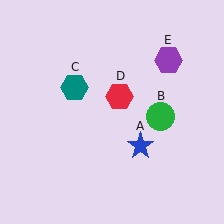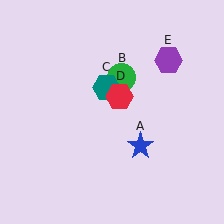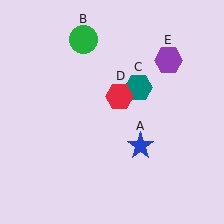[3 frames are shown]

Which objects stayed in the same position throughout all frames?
Blue star (object A) and red hexagon (object D) and purple hexagon (object E) remained stationary.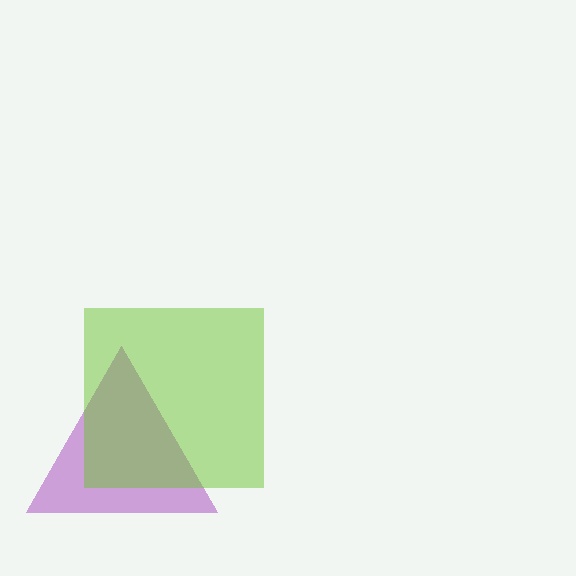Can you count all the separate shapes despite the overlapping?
Yes, there are 2 separate shapes.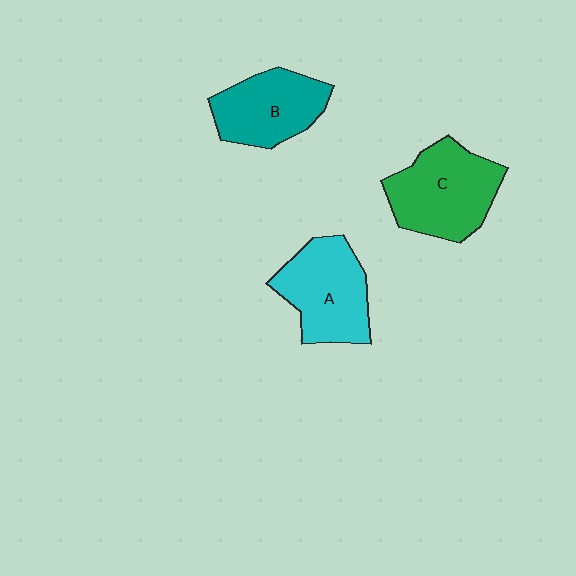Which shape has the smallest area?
Shape B (teal).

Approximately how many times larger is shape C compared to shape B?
Approximately 1.2 times.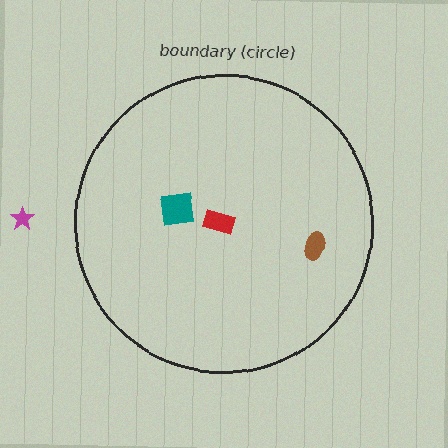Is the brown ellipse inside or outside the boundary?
Inside.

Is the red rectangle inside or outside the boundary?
Inside.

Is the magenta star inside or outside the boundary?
Outside.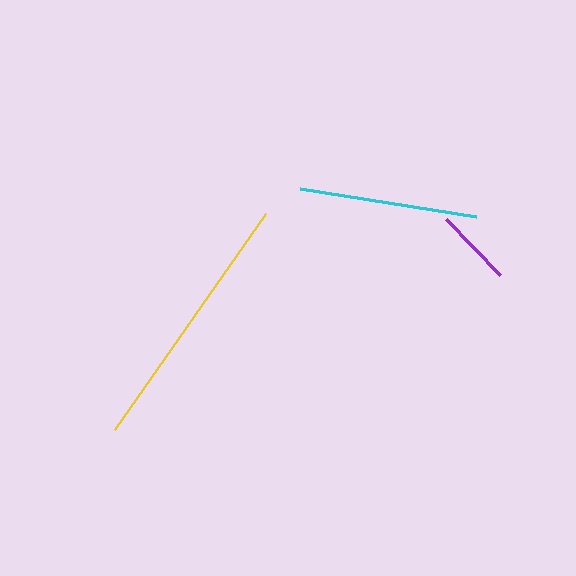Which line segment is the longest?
The yellow line is the longest at approximately 264 pixels.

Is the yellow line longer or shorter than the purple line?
The yellow line is longer than the purple line.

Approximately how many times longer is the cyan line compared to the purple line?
The cyan line is approximately 2.3 times the length of the purple line.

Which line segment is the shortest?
The purple line is the shortest at approximately 78 pixels.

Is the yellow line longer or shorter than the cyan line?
The yellow line is longer than the cyan line.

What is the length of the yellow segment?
The yellow segment is approximately 264 pixels long.